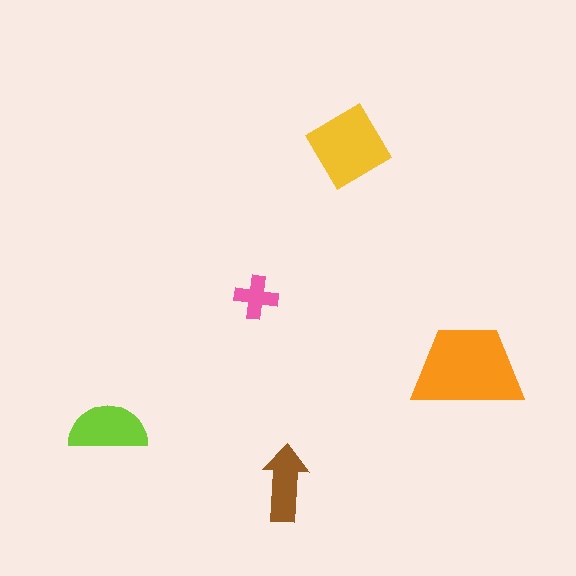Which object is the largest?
The orange trapezoid.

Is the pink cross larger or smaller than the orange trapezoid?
Smaller.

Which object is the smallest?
The pink cross.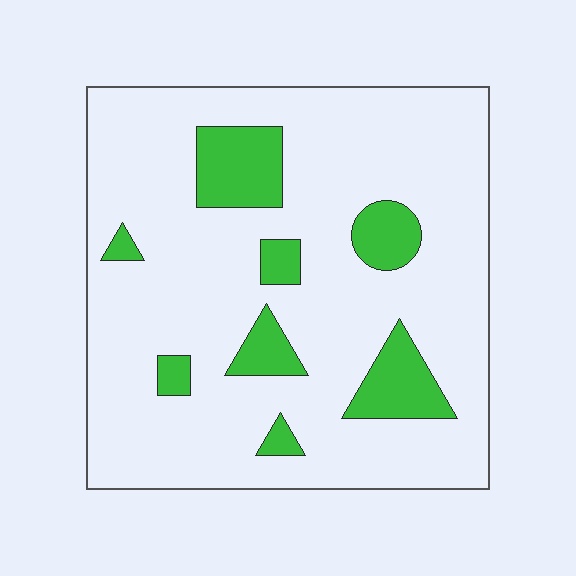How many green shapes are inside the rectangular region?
8.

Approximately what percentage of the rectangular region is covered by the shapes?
Approximately 15%.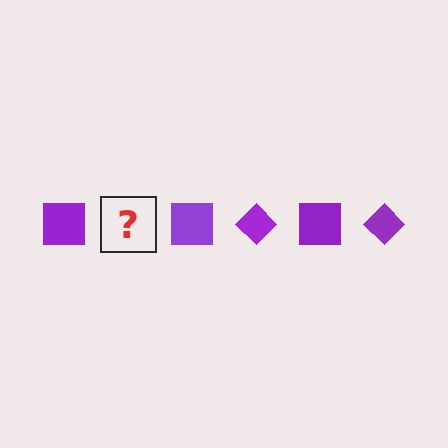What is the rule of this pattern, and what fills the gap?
The rule is that the pattern cycles through square, diamond shapes in purple. The gap should be filled with a purple diamond.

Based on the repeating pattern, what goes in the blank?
The blank should be a purple diamond.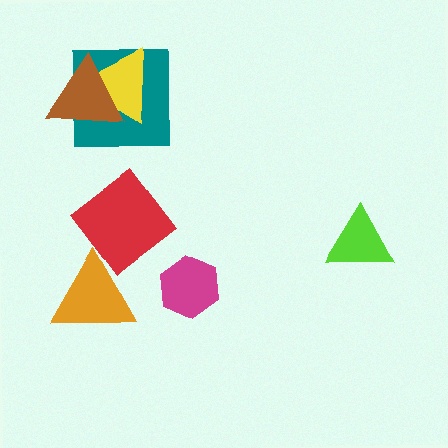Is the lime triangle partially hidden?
No, no other shape covers it.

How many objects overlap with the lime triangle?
0 objects overlap with the lime triangle.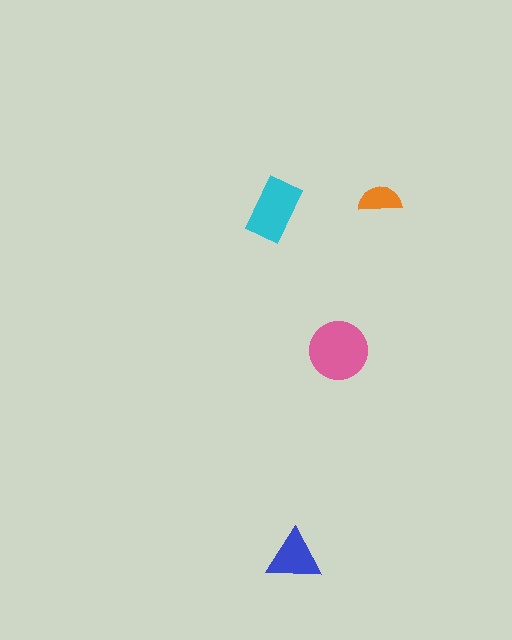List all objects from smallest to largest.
The orange semicircle, the blue triangle, the cyan rectangle, the pink circle.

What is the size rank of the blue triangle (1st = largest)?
3rd.